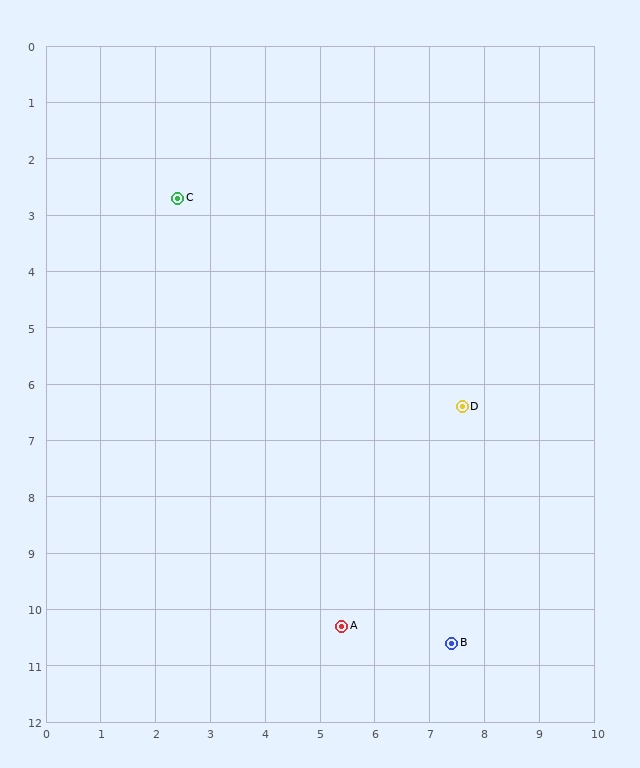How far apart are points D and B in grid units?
Points D and B are about 4.2 grid units apart.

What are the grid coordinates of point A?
Point A is at approximately (5.4, 10.3).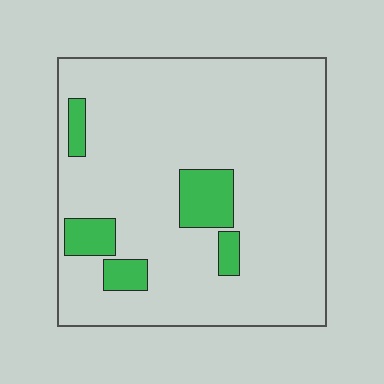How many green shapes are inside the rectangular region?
5.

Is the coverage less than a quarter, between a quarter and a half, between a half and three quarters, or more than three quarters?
Less than a quarter.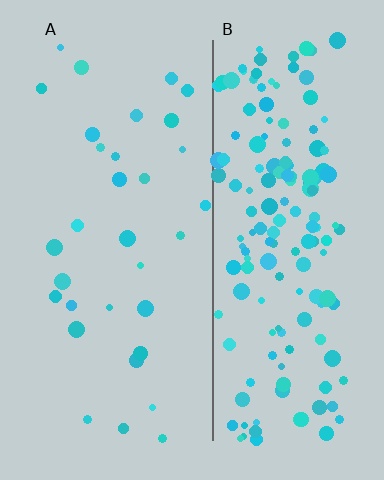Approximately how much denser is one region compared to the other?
Approximately 5.2× — region B over region A.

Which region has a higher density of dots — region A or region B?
B (the right).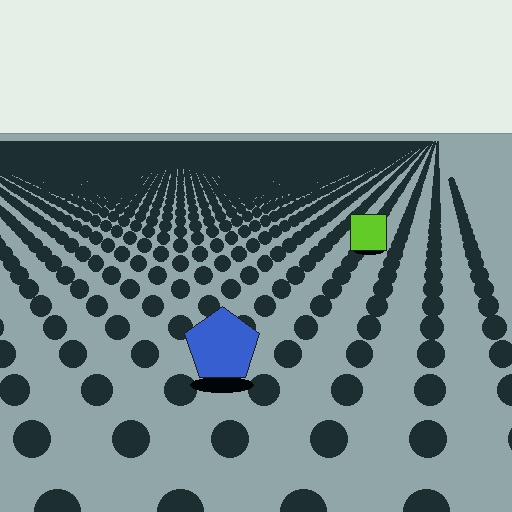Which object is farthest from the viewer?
The lime square is farthest from the viewer. It appears smaller and the ground texture around it is denser.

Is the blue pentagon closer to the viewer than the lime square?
Yes. The blue pentagon is closer — you can tell from the texture gradient: the ground texture is coarser near it.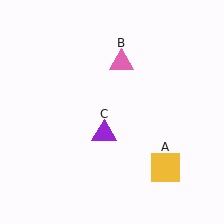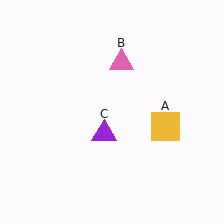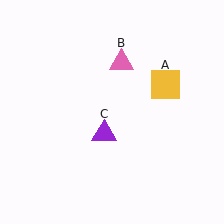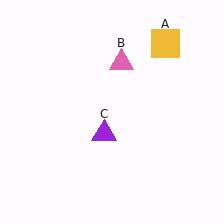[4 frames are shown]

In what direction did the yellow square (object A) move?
The yellow square (object A) moved up.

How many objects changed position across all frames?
1 object changed position: yellow square (object A).